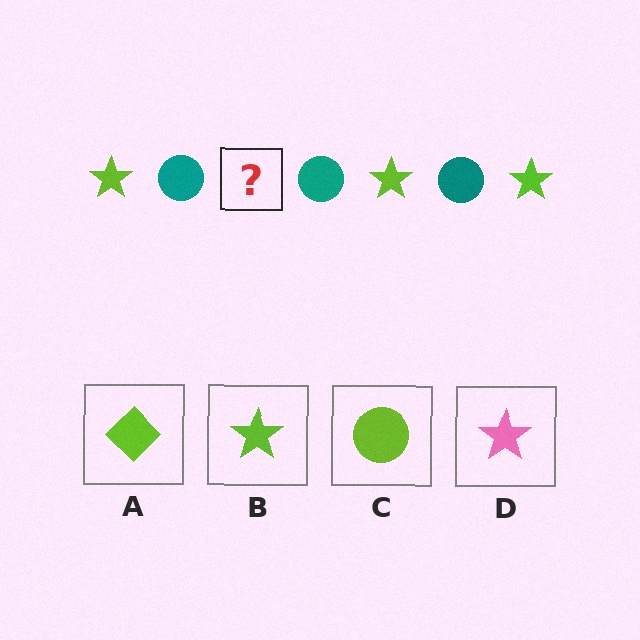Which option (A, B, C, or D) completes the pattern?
B.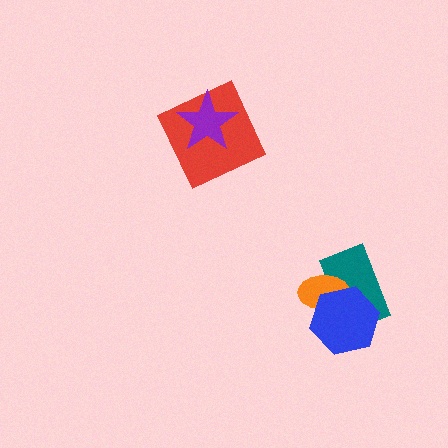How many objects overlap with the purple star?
1 object overlaps with the purple star.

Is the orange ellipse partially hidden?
Yes, it is partially covered by another shape.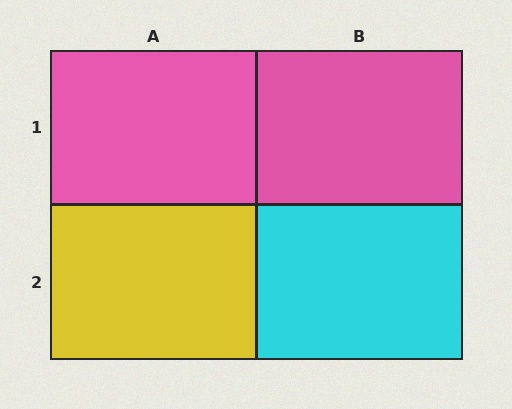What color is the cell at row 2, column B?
Cyan.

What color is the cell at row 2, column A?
Yellow.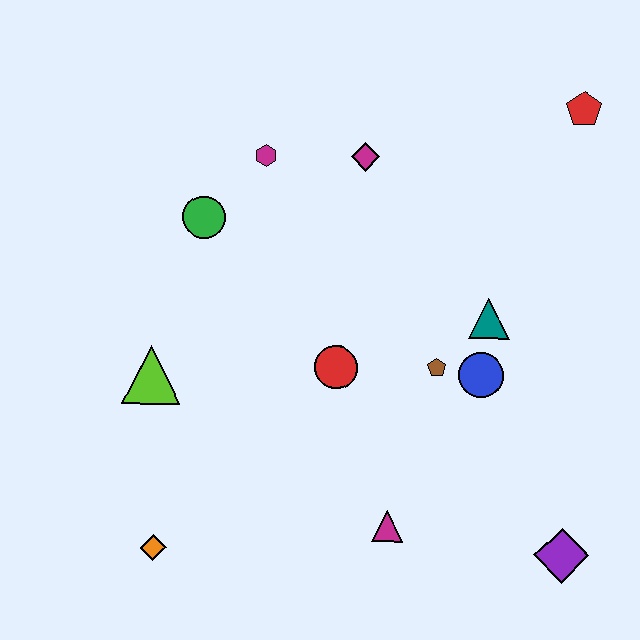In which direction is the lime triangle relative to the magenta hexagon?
The lime triangle is below the magenta hexagon.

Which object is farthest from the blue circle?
The orange diamond is farthest from the blue circle.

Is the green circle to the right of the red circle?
No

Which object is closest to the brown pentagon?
The blue circle is closest to the brown pentagon.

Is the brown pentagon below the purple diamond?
No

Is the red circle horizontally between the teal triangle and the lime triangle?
Yes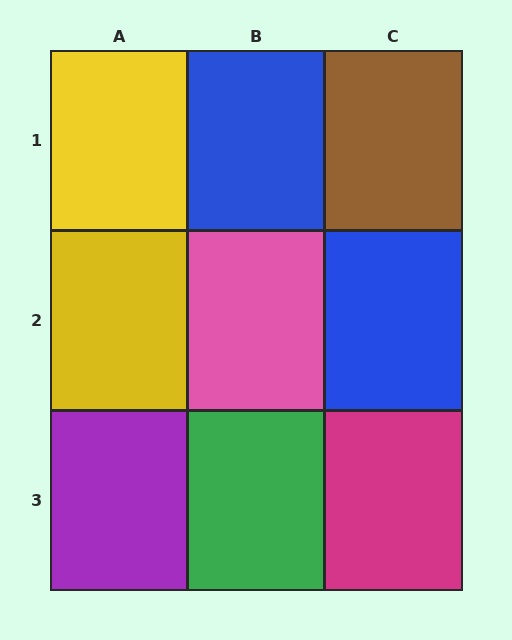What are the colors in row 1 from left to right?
Yellow, blue, brown.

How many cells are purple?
1 cell is purple.